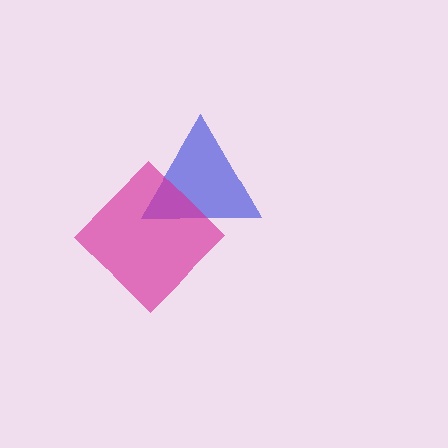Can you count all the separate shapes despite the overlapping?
Yes, there are 2 separate shapes.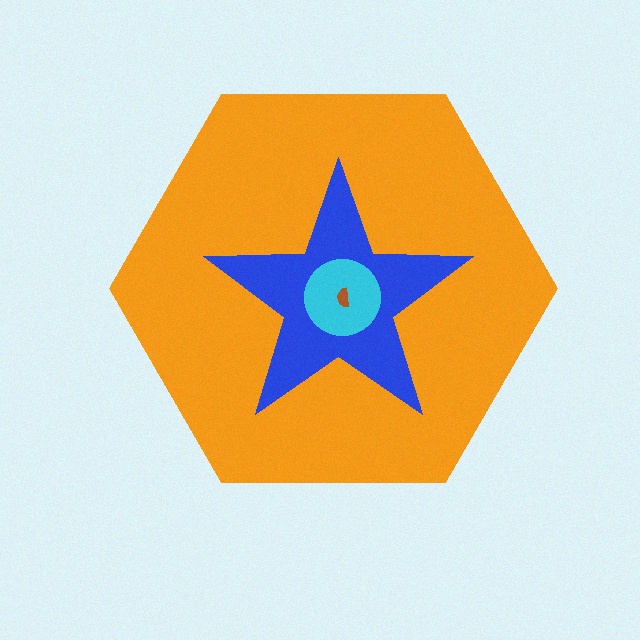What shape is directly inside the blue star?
The cyan circle.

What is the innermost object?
The brown semicircle.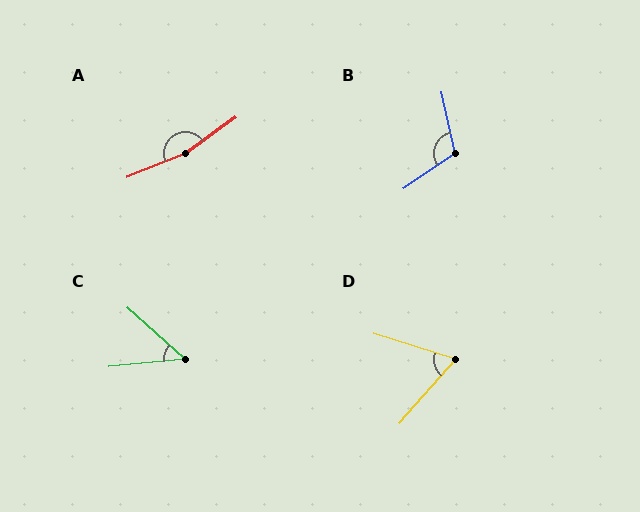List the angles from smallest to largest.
C (47°), D (66°), B (112°), A (166°).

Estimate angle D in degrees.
Approximately 66 degrees.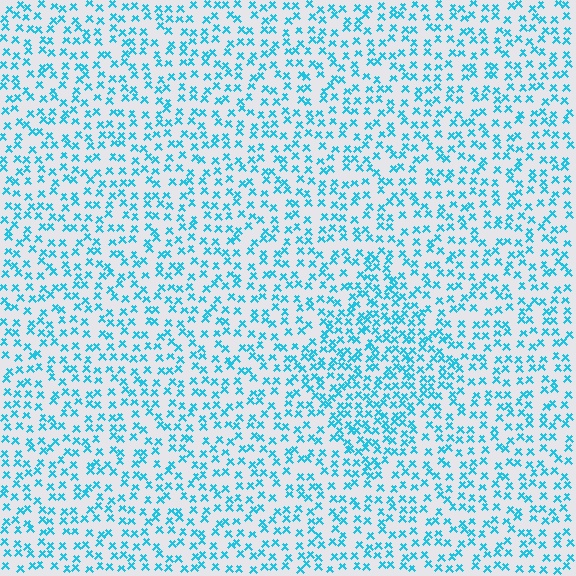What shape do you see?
I see a diamond.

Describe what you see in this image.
The image contains small cyan elements arranged at two different densities. A diamond-shaped region is visible where the elements are more densely packed than the surrounding area.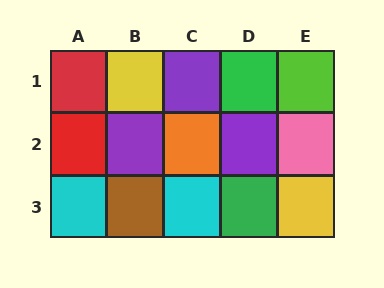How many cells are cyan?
2 cells are cyan.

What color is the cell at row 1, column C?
Purple.